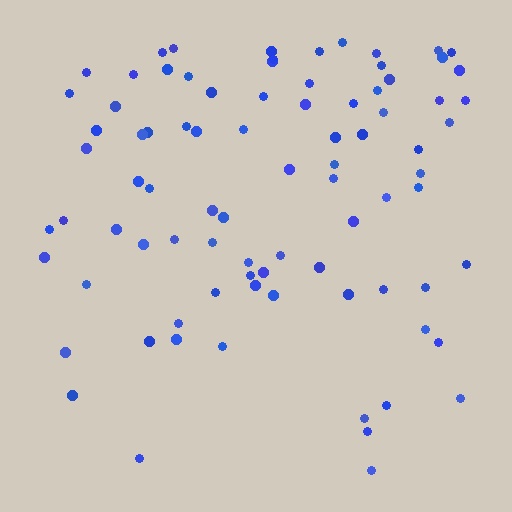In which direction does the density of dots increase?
From bottom to top, with the top side densest.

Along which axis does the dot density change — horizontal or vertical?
Vertical.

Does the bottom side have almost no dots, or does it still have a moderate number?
Still a moderate number, just noticeably fewer than the top.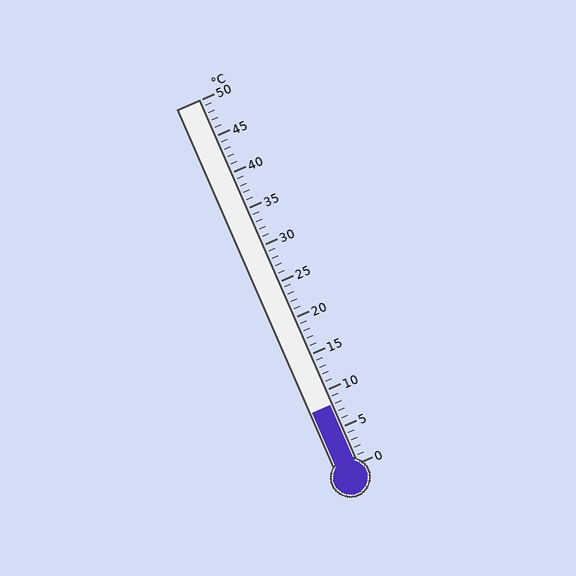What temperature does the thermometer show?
The thermometer shows approximately 8°C.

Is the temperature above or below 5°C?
The temperature is above 5°C.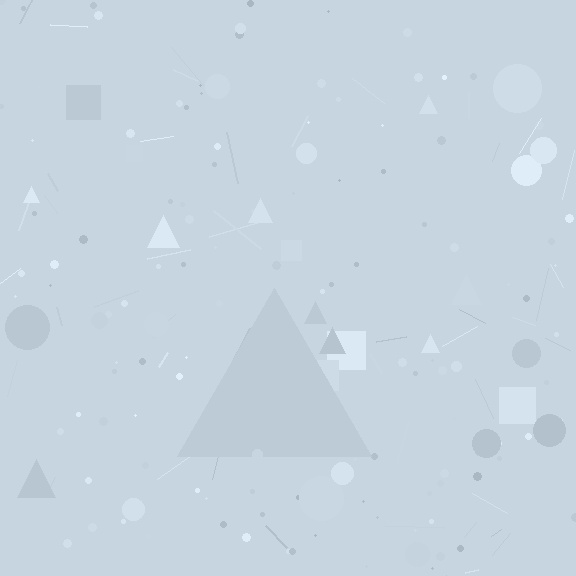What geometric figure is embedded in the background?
A triangle is embedded in the background.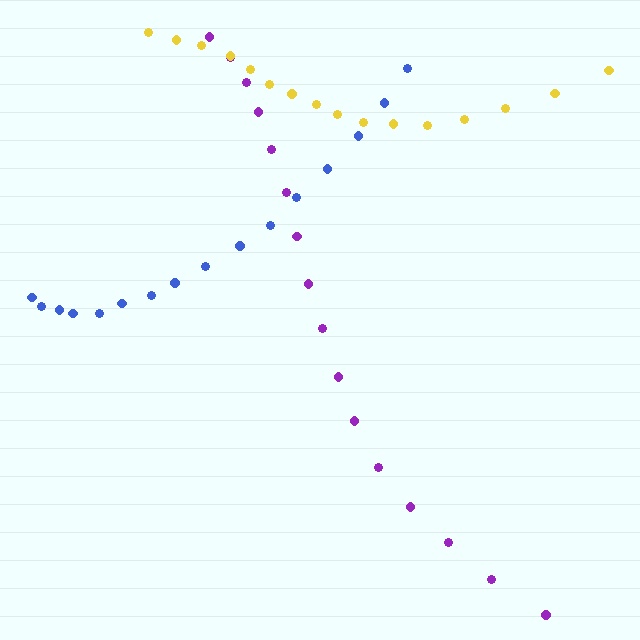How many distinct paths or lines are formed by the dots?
There are 3 distinct paths.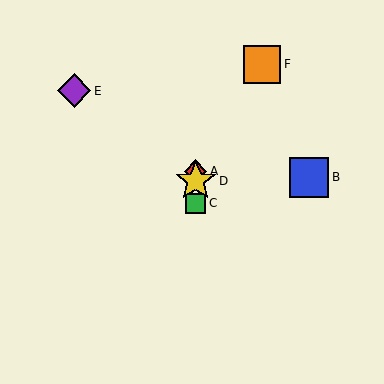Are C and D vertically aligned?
Yes, both are at x≈196.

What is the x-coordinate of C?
Object C is at x≈196.